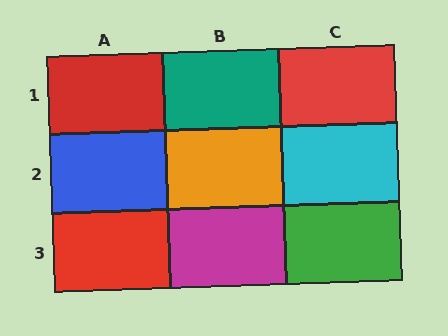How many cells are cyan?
1 cell is cyan.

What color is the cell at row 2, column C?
Cyan.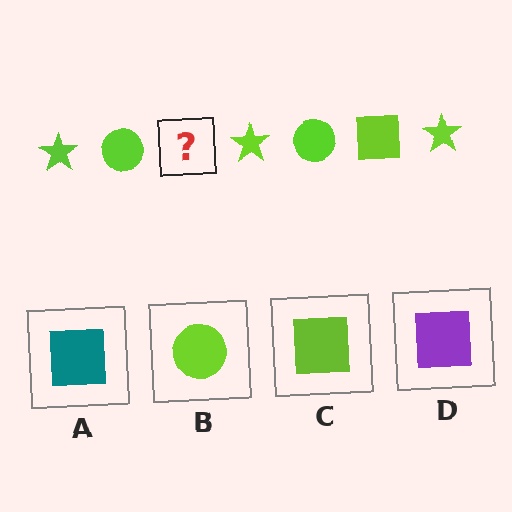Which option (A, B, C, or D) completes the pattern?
C.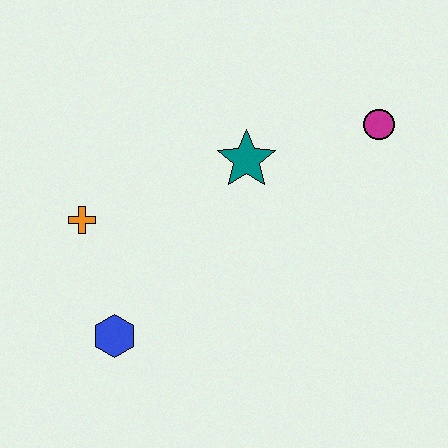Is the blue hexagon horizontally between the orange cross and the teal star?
Yes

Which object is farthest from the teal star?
The blue hexagon is farthest from the teal star.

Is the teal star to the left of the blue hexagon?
No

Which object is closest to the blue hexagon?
The orange cross is closest to the blue hexagon.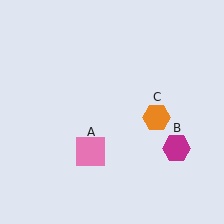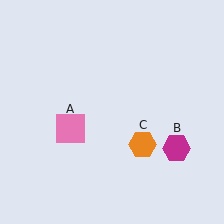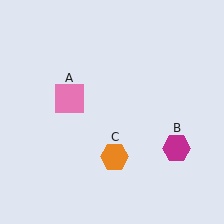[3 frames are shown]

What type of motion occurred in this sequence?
The pink square (object A), orange hexagon (object C) rotated clockwise around the center of the scene.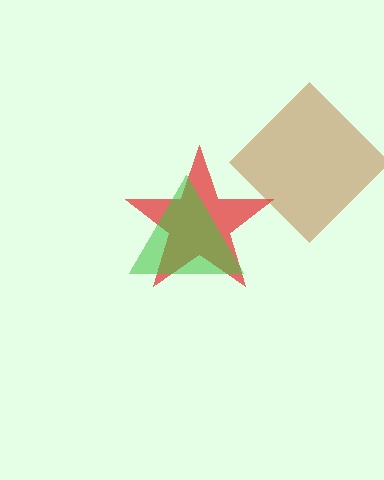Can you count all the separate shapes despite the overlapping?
Yes, there are 3 separate shapes.